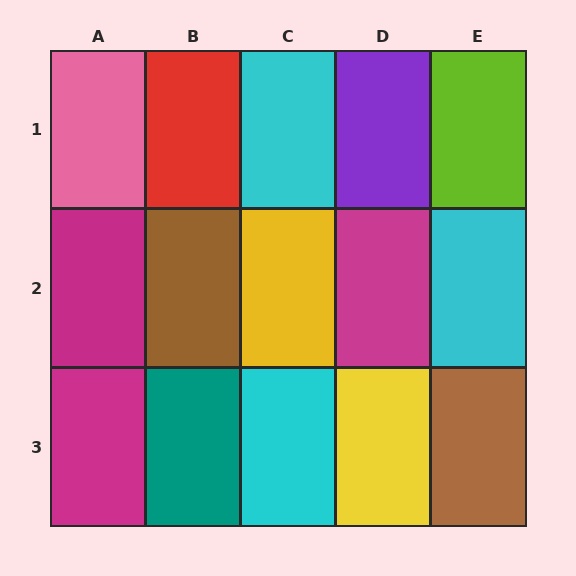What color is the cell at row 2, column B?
Brown.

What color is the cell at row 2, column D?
Magenta.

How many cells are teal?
1 cell is teal.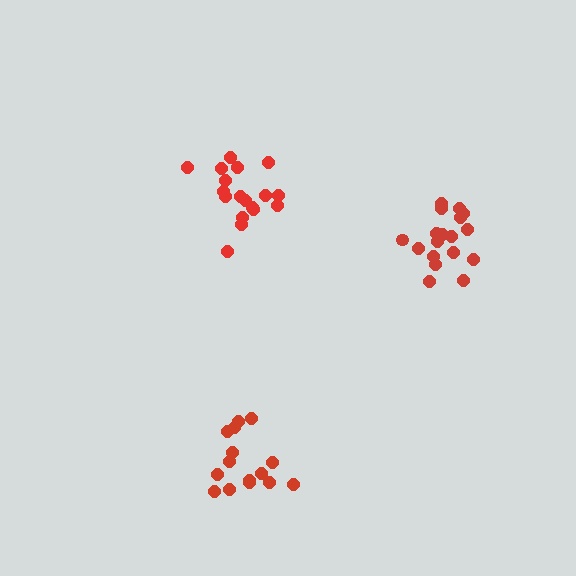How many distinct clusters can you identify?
There are 3 distinct clusters.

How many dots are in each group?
Group 1: 15 dots, Group 2: 18 dots, Group 3: 18 dots (51 total).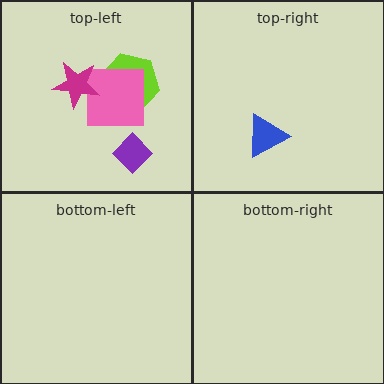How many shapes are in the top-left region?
4.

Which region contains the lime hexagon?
The top-left region.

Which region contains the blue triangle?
The top-right region.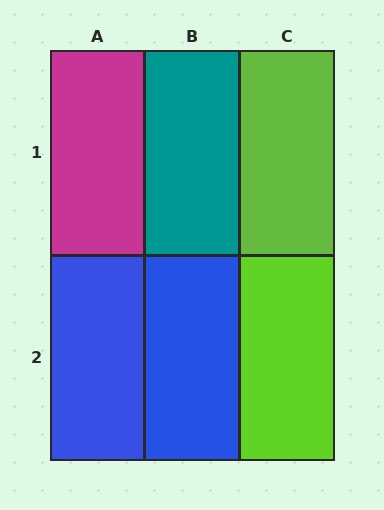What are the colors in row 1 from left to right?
Magenta, teal, lime.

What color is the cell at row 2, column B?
Blue.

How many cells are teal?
1 cell is teal.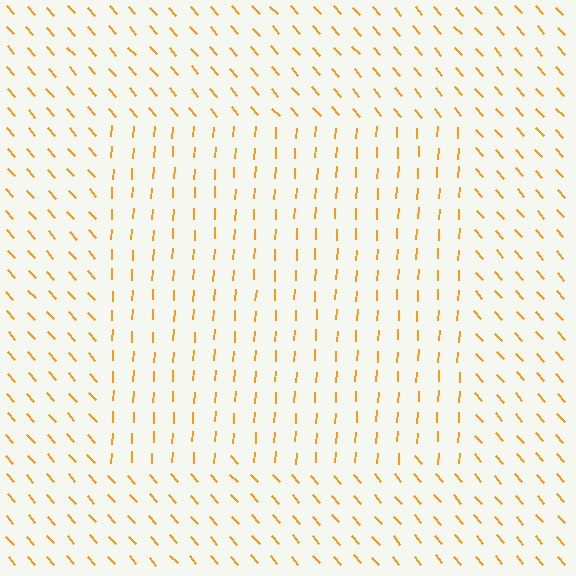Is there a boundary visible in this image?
Yes, there is a texture boundary formed by a change in line orientation.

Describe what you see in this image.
The image is filled with small orange line segments. A rectangle region in the image has lines oriented differently from the surrounding lines, creating a visible texture boundary.